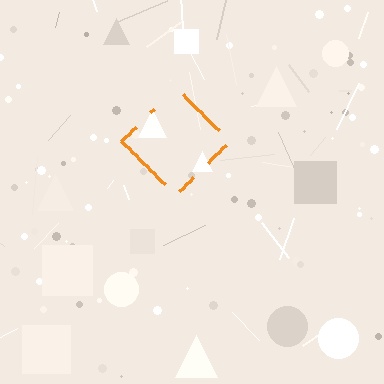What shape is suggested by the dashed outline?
The dashed outline suggests a diamond.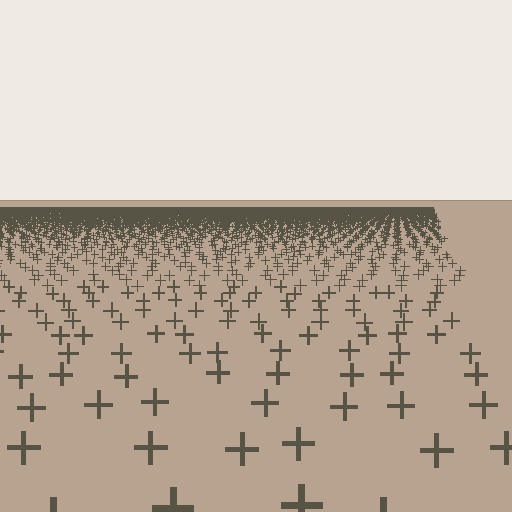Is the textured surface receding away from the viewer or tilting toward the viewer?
The surface is receding away from the viewer. Texture elements get smaller and denser toward the top.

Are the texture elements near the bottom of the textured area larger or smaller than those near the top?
Larger. Near the bottom, elements are closer to the viewer and appear at a bigger on-screen size.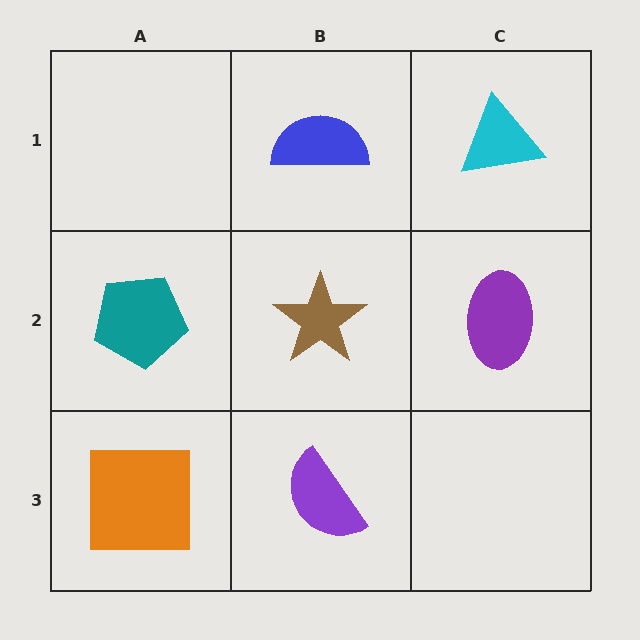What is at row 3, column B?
A purple semicircle.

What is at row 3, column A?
An orange square.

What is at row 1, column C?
A cyan triangle.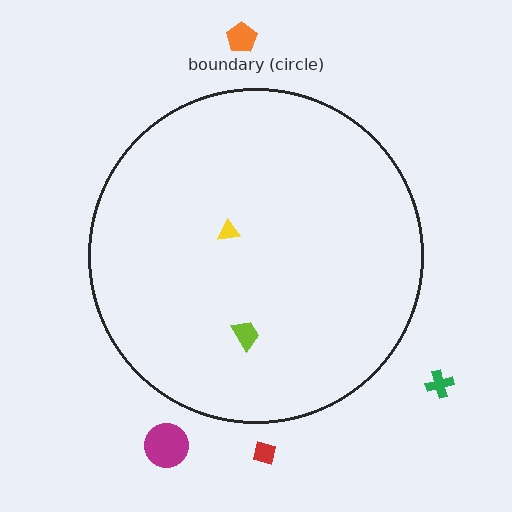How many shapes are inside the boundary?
2 inside, 4 outside.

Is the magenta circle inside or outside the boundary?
Outside.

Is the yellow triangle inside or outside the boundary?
Inside.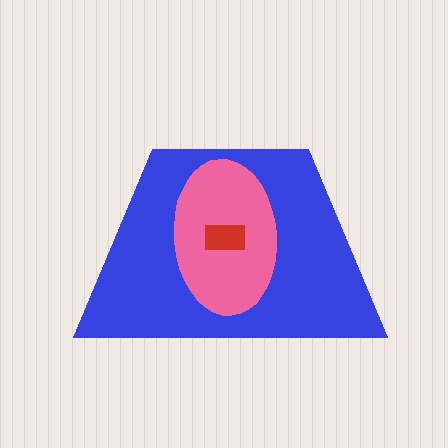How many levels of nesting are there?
3.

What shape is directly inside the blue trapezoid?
The pink ellipse.